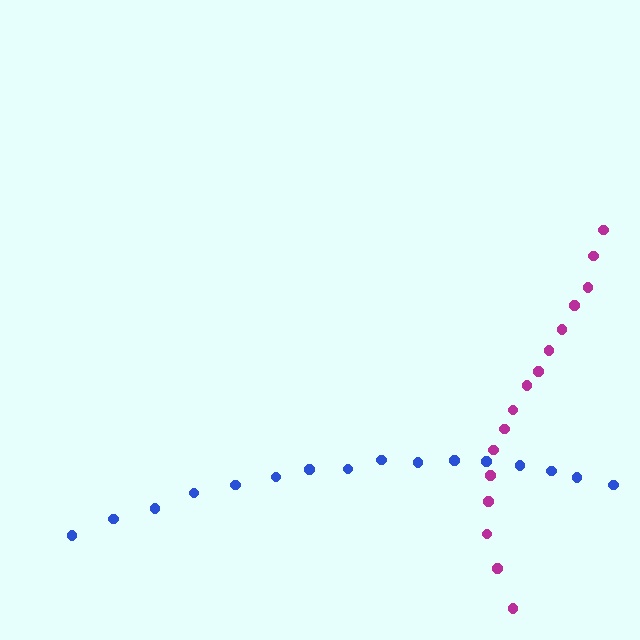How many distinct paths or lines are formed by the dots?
There are 2 distinct paths.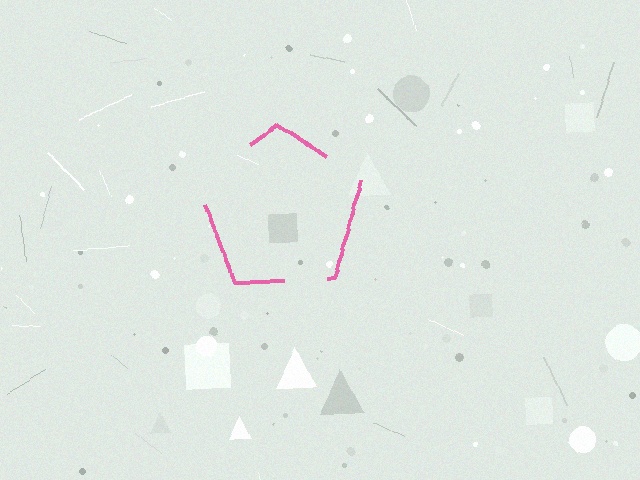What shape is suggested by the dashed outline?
The dashed outline suggests a pentagon.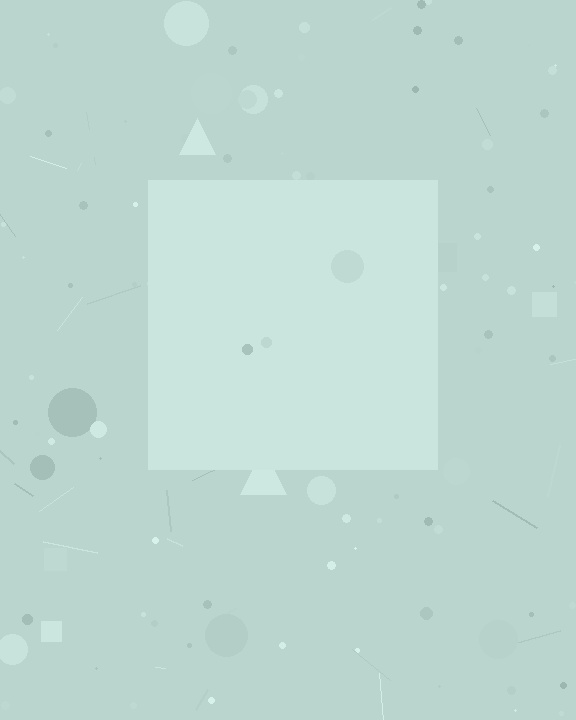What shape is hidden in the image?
A square is hidden in the image.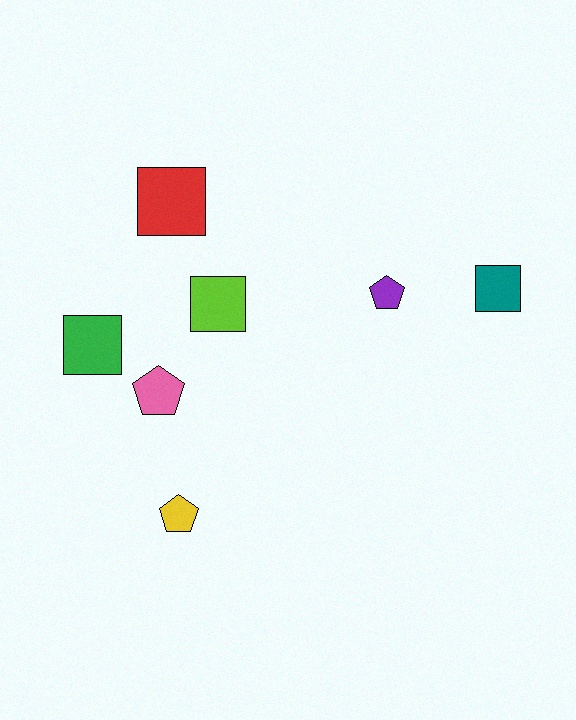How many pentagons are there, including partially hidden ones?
There are 3 pentagons.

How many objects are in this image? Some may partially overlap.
There are 7 objects.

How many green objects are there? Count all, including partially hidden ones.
There is 1 green object.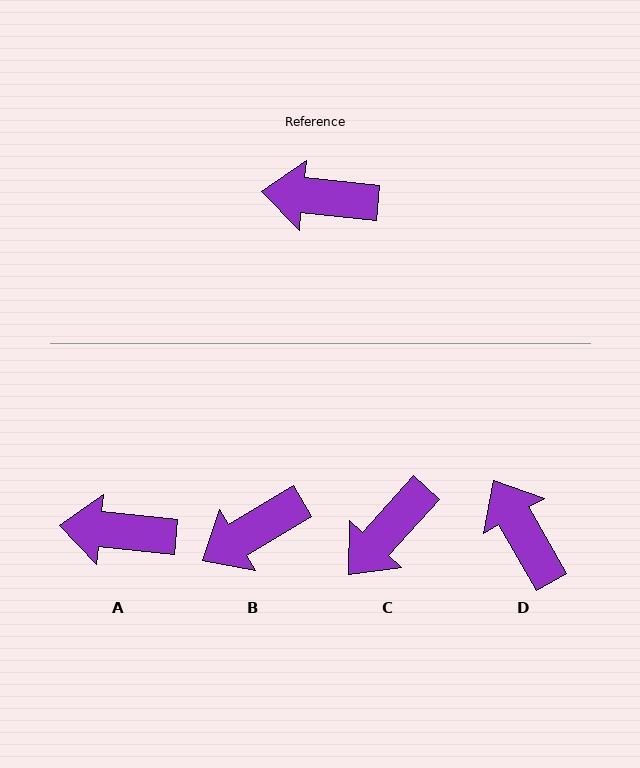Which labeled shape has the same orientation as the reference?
A.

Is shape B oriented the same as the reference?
No, it is off by about 37 degrees.